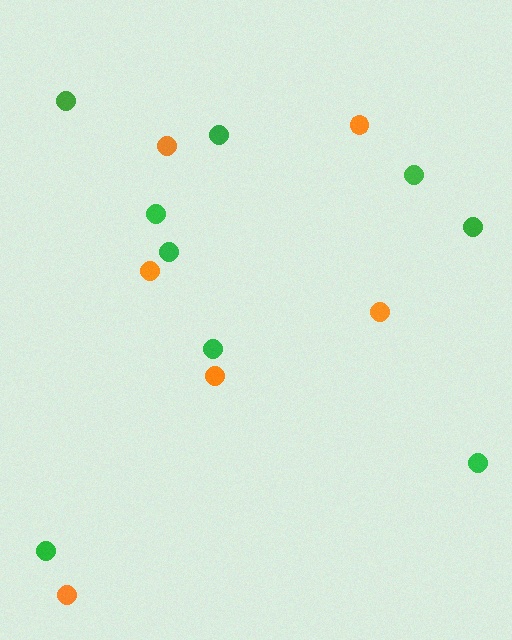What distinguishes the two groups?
There are 2 groups: one group of green circles (9) and one group of orange circles (6).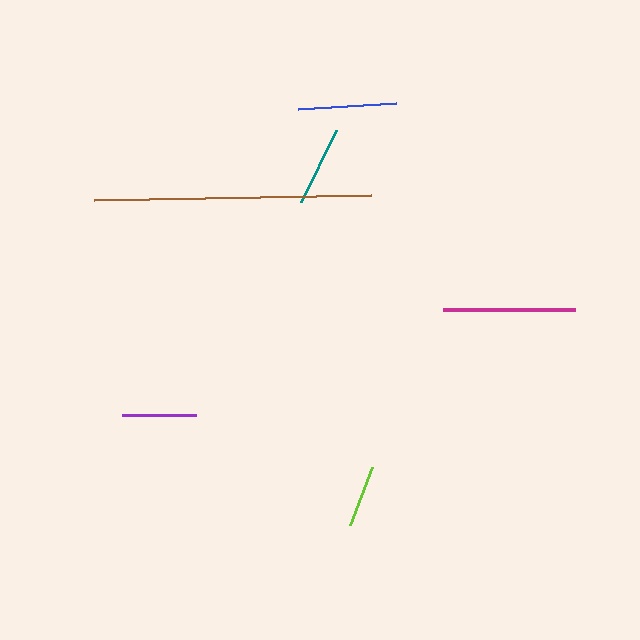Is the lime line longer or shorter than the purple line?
The purple line is longer than the lime line.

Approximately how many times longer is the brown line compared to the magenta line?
The brown line is approximately 2.1 times the length of the magenta line.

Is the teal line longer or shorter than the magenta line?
The magenta line is longer than the teal line.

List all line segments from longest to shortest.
From longest to shortest: brown, magenta, blue, teal, purple, lime.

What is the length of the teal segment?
The teal segment is approximately 80 pixels long.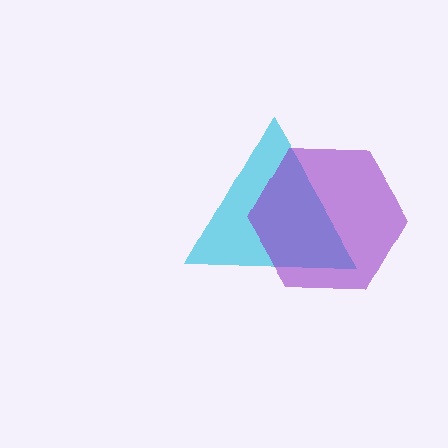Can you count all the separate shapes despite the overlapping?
Yes, there are 2 separate shapes.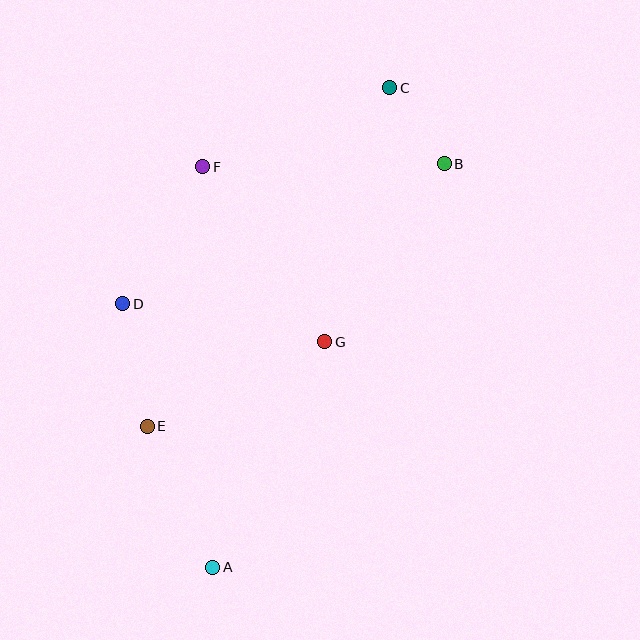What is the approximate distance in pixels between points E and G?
The distance between E and G is approximately 196 pixels.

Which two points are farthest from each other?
Points A and C are farthest from each other.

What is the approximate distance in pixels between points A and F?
The distance between A and F is approximately 400 pixels.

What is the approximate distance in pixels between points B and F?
The distance between B and F is approximately 241 pixels.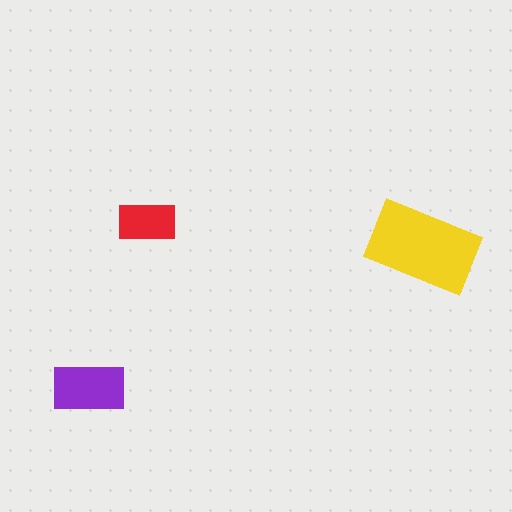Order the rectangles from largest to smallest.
the yellow one, the purple one, the red one.